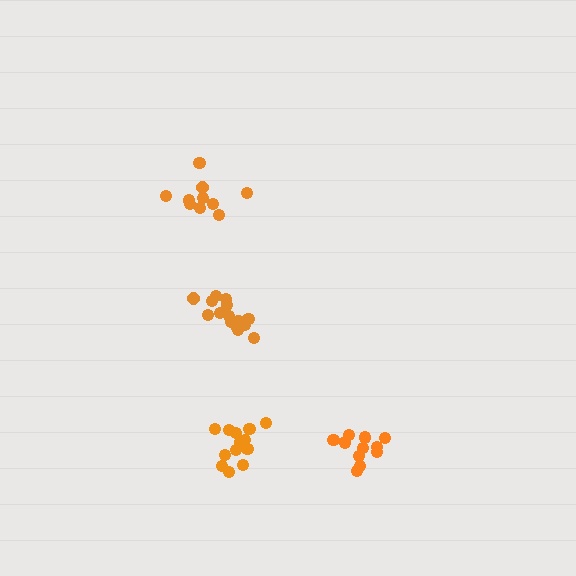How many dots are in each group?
Group 1: 13 dots, Group 2: 15 dots, Group 3: 10 dots, Group 4: 11 dots (49 total).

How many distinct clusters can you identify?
There are 4 distinct clusters.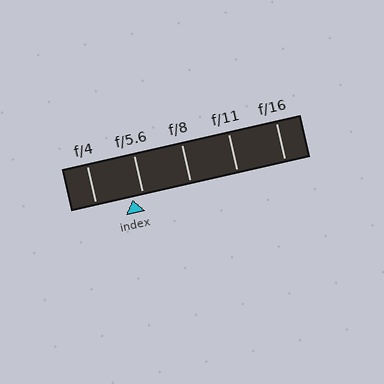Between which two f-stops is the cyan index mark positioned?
The index mark is between f/4 and f/5.6.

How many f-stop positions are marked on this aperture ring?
There are 5 f-stop positions marked.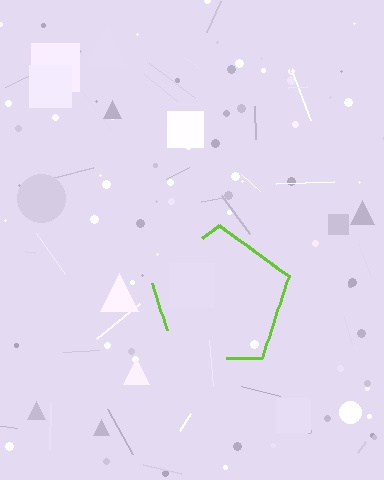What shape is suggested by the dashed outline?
The dashed outline suggests a pentagon.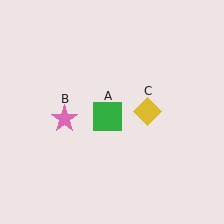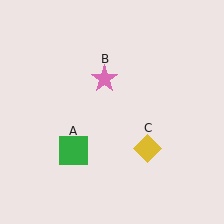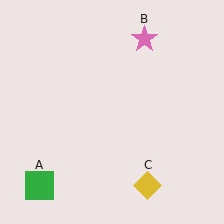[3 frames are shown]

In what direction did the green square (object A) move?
The green square (object A) moved down and to the left.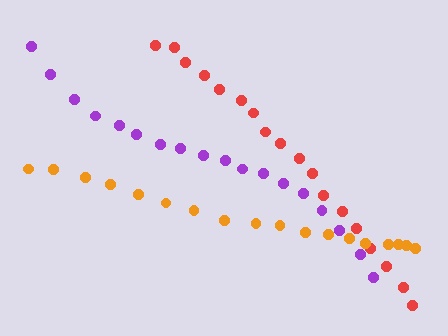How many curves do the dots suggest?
There are 3 distinct paths.